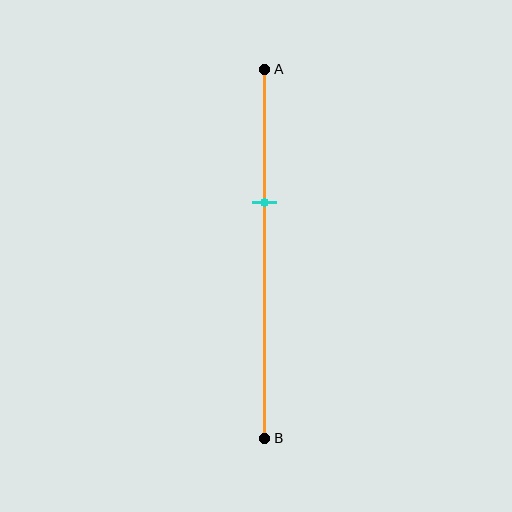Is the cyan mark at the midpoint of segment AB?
No, the mark is at about 35% from A, not at the 50% midpoint.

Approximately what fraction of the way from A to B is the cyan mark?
The cyan mark is approximately 35% of the way from A to B.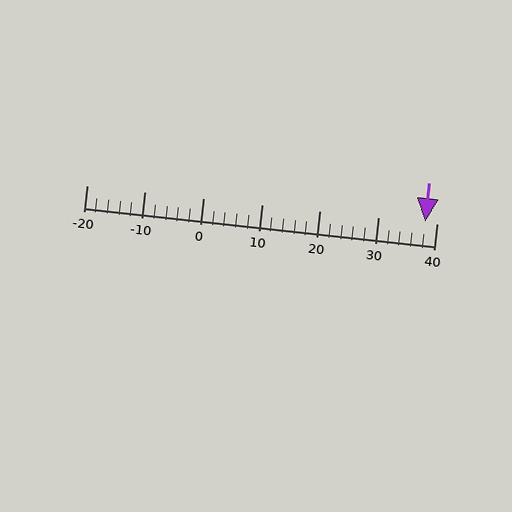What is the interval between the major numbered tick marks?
The major tick marks are spaced 10 units apart.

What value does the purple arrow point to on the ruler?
The purple arrow points to approximately 38.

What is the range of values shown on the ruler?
The ruler shows values from -20 to 40.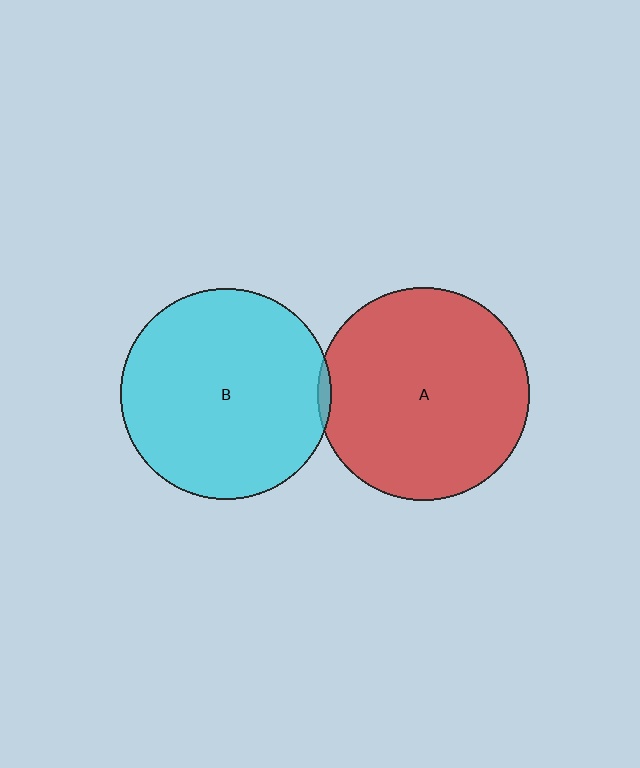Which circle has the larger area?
Circle A (red).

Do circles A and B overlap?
Yes.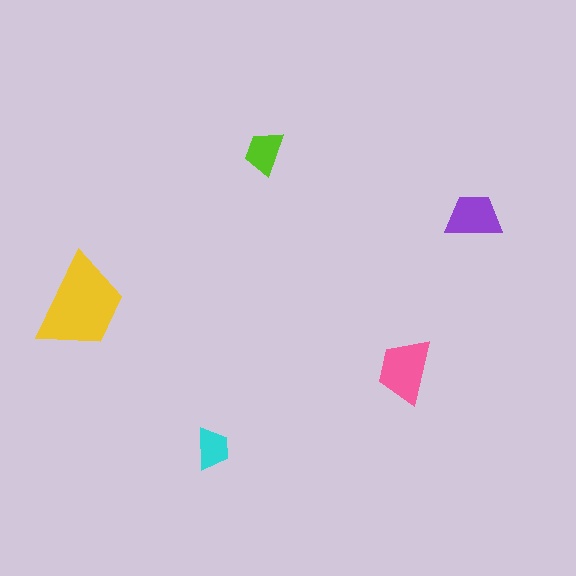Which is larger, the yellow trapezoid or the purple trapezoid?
The yellow one.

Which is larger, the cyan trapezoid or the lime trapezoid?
The lime one.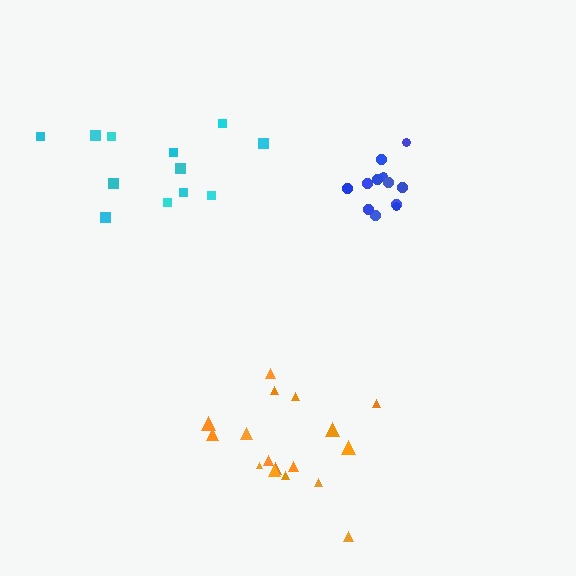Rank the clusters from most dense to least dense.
blue, orange, cyan.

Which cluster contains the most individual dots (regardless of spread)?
Orange (17).